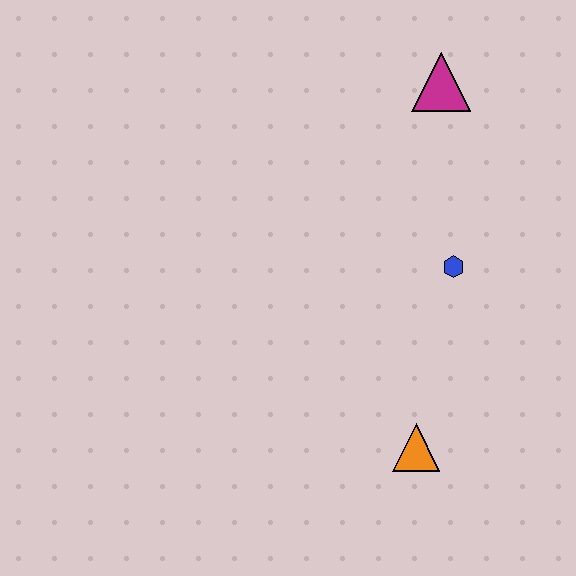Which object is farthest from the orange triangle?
The magenta triangle is farthest from the orange triangle.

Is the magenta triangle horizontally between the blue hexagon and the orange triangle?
Yes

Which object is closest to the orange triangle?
The blue hexagon is closest to the orange triangle.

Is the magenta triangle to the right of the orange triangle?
Yes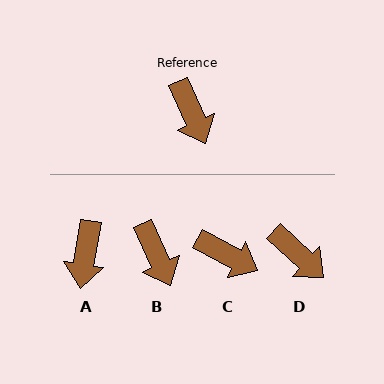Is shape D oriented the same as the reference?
No, it is off by about 23 degrees.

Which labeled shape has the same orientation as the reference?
B.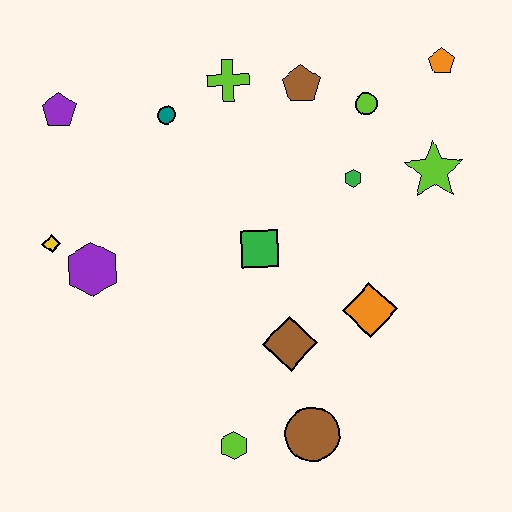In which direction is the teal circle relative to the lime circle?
The teal circle is to the left of the lime circle.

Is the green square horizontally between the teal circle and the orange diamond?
Yes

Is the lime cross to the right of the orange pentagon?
No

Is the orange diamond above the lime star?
No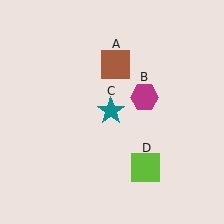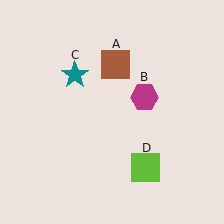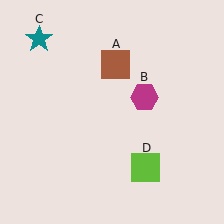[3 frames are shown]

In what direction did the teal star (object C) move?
The teal star (object C) moved up and to the left.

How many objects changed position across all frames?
1 object changed position: teal star (object C).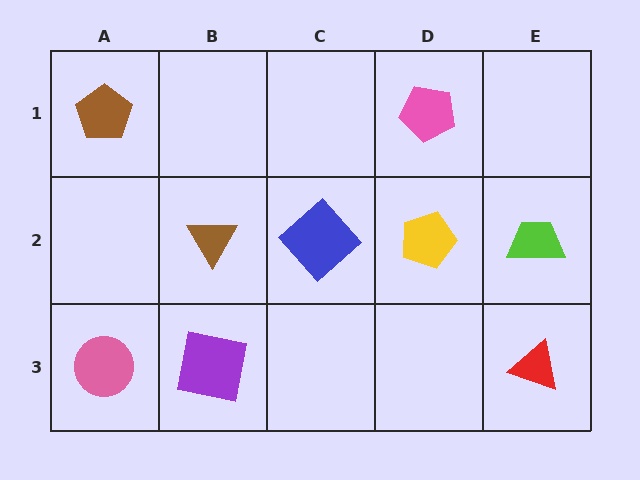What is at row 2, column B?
A brown triangle.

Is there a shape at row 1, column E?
No, that cell is empty.